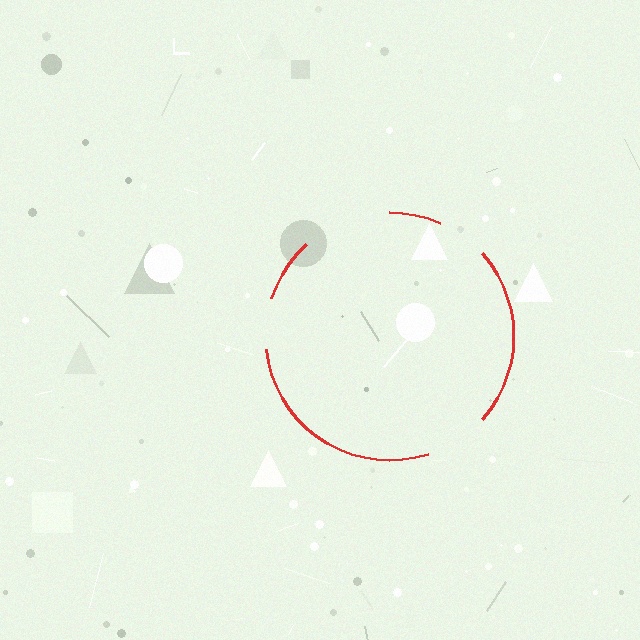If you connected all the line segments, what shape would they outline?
They would outline a circle.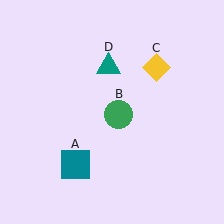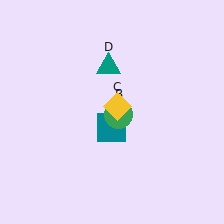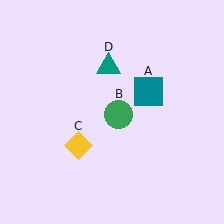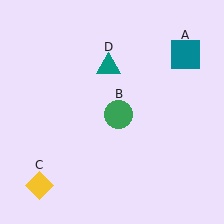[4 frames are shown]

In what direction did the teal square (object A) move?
The teal square (object A) moved up and to the right.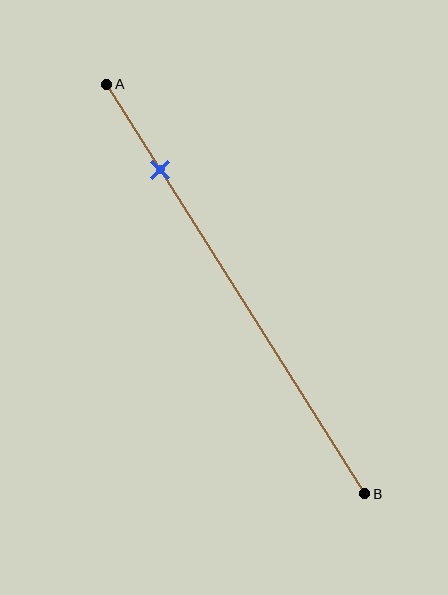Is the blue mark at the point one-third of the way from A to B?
No, the mark is at about 20% from A, not at the 33% one-third point.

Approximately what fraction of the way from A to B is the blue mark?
The blue mark is approximately 20% of the way from A to B.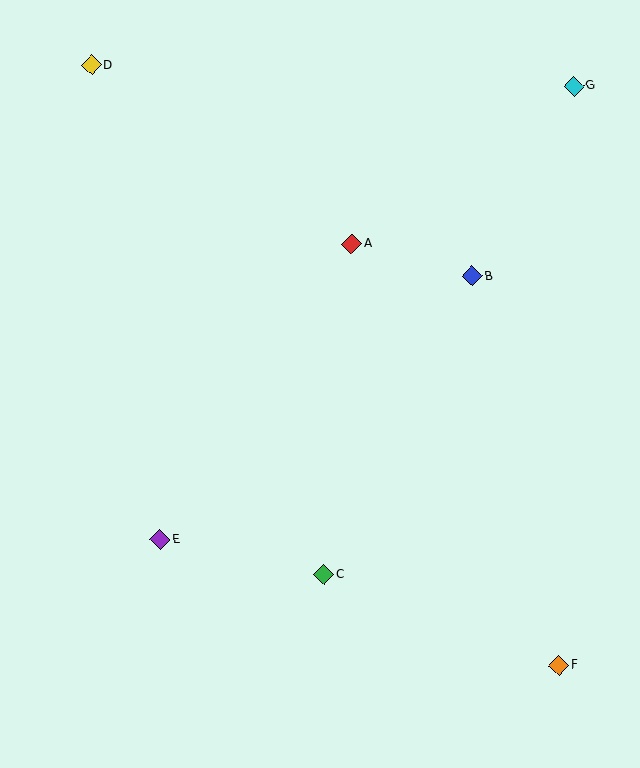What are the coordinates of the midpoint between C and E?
The midpoint between C and E is at (242, 557).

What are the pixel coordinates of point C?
Point C is at (324, 575).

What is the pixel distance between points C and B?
The distance between C and B is 334 pixels.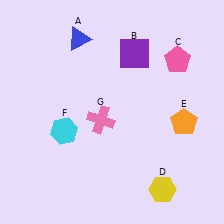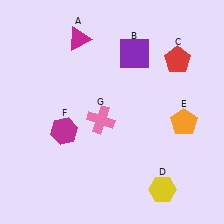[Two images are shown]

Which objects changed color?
A changed from blue to magenta. C changed from pink to red. F changed from cyan to magenta.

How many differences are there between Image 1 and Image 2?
There are 3 differences between the two images.